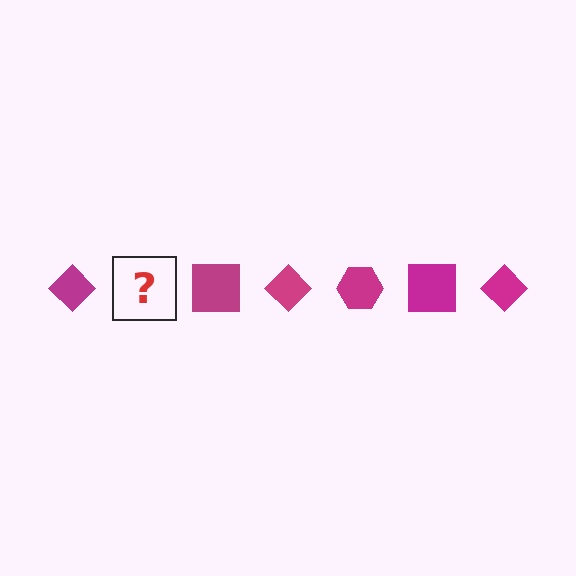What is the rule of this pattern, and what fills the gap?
The rule is that the pattern cycles through diamond, hexagon, square shapes in magenta. The gap should be filled with a magenta hexagon.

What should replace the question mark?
The question mark should be replaced with a magenta hexagon.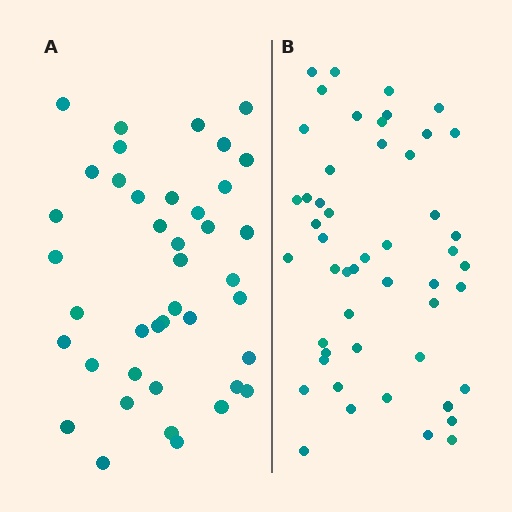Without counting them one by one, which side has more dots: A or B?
Region B (the right region) has more dots.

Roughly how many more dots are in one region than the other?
Region B has roughly 8 or so more dots than region A.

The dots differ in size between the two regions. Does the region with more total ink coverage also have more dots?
No. Region A has more total ink coverage because its dots are larger, but region B actually contains more individual dots. Total area can be misleading — the number of items is what matters here.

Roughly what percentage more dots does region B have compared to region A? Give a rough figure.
About 20% more.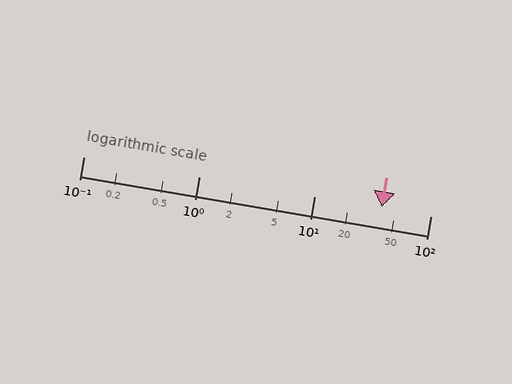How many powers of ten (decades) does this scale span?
The scale spans 3 decades, from 0.1 to 100.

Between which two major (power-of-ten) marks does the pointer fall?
The pointer is between 10 and 100.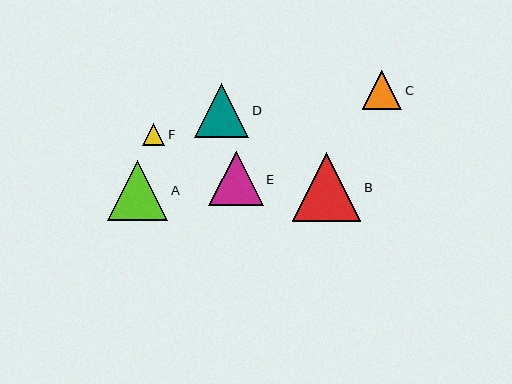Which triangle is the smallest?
Triangle F is the smallest with a size of approximately 22 pixels.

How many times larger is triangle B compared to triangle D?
Triangle B is approximately 1.3 times the size of triangle D.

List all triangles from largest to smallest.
From largest to smallest: B, A, E, D, C, F.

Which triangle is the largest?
Triangle B is the largest with a size of approximately 69 pixels.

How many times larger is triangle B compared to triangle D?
Triangle B is approximately 1.3 times the size of triangle D.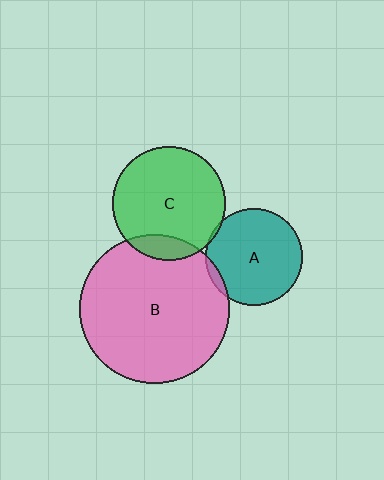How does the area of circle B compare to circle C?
Approximately 1.7 times.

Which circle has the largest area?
Circle B (pink).